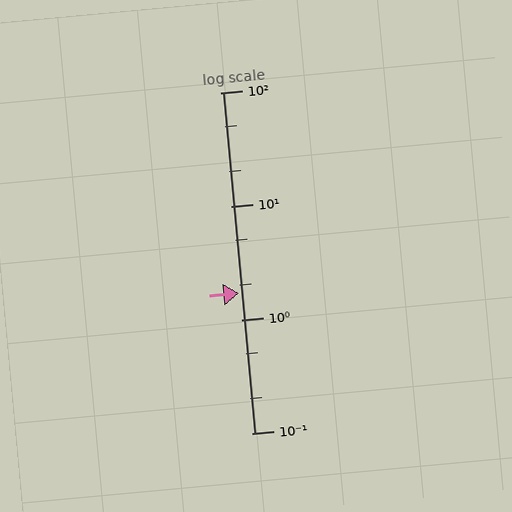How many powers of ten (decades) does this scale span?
The scale spans 3 decades, from 0.1 to 100.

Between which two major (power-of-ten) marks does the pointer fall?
The pointer is between 1 and 10.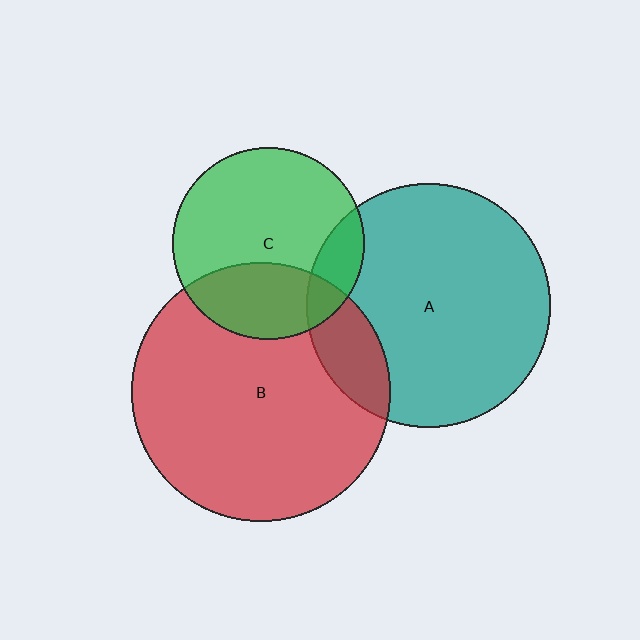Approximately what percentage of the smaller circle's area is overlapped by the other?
Approximately 15%.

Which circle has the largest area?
Circle B (red).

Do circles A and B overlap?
Yes.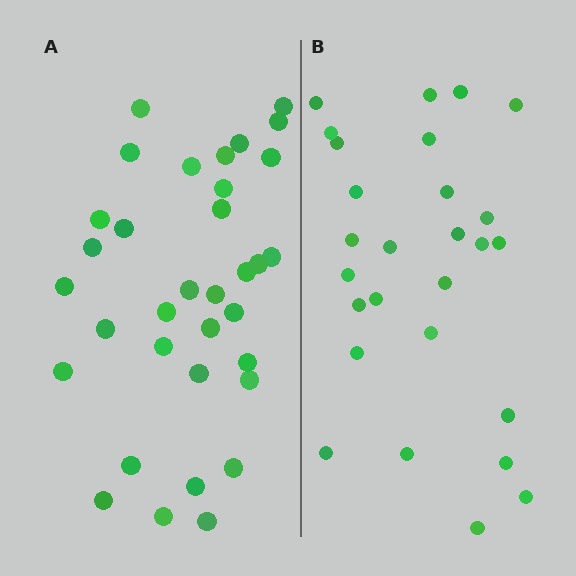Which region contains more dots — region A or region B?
Region A (the left region) has more dots.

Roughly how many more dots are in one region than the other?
Region A has roughly 8 or so more dots than region B.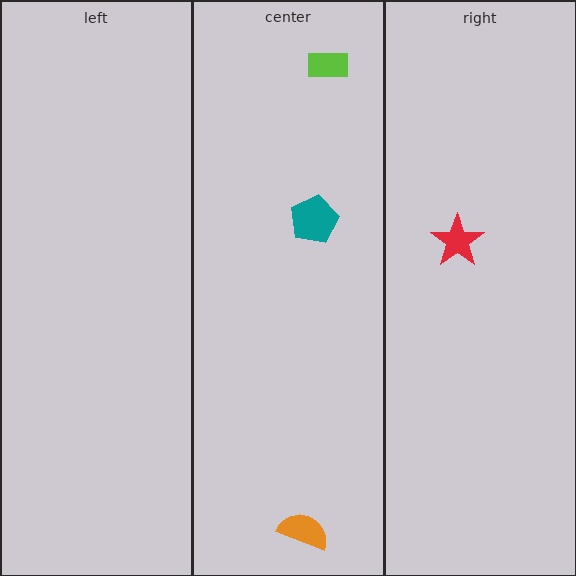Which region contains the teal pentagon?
The center region.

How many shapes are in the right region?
1.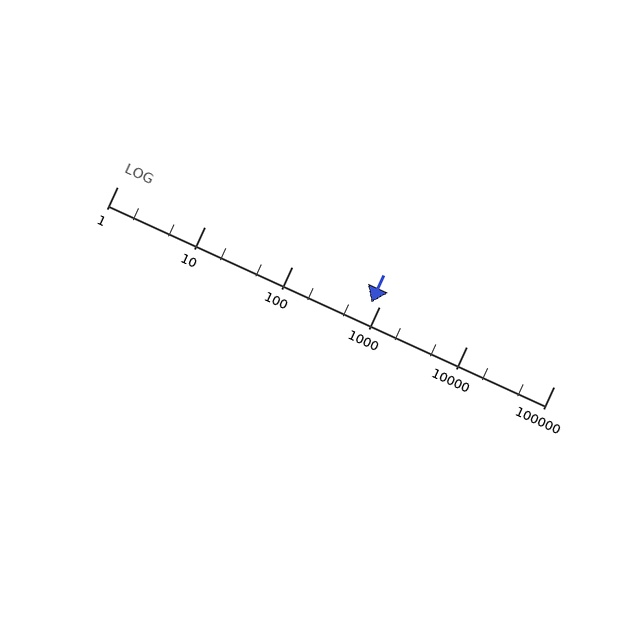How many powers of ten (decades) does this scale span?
The scale spans 5 decades, from 1 to 100000.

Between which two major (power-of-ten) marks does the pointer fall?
The pointer is between 100 and 1000.